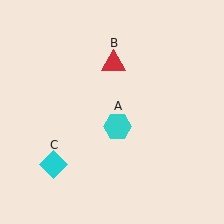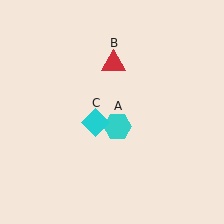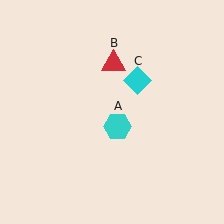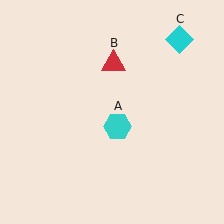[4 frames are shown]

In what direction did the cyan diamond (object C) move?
The cyan diamond (object C) moved up and to the right.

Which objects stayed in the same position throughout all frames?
Cyan hexagon (object A) and red triangle (object B) remained stationary.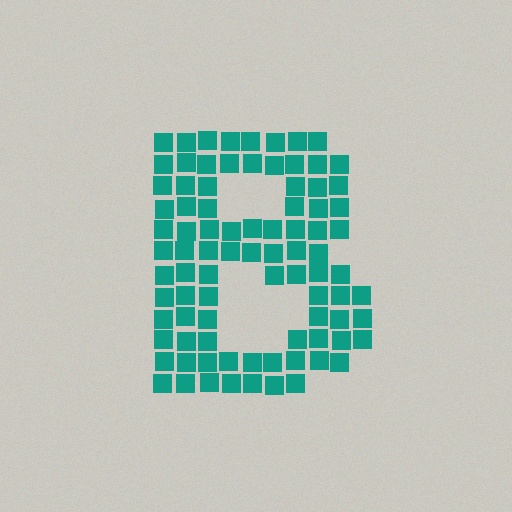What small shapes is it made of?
It is made of small squares.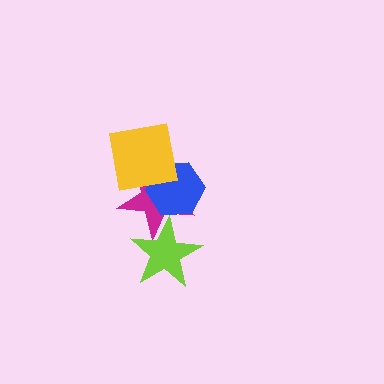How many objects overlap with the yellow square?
2 objects overlap with the yellow square.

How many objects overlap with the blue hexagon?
2 objects overlap with the blue hexagon.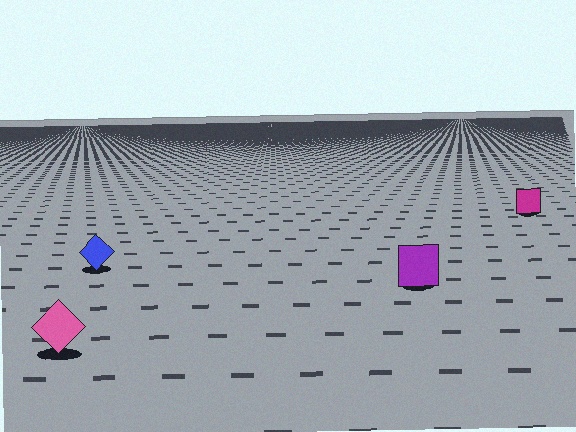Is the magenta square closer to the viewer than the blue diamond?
No. The blue diamond is closer — you can tell from the texture gradient: the ground texture is coarser near it.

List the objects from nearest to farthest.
From nearest to farthest: the pink diamond, the purple square, the blue diamond, the magenta square.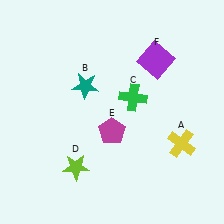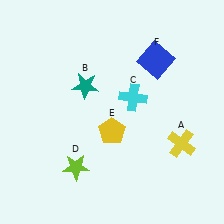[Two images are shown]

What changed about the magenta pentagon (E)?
In Image 1, E is magenta. In Image 2, it changed to yellow.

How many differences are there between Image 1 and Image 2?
There are 3 differences between the two images.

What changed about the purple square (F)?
In Image 1, F is purple. In Image 2, it changed to blue.